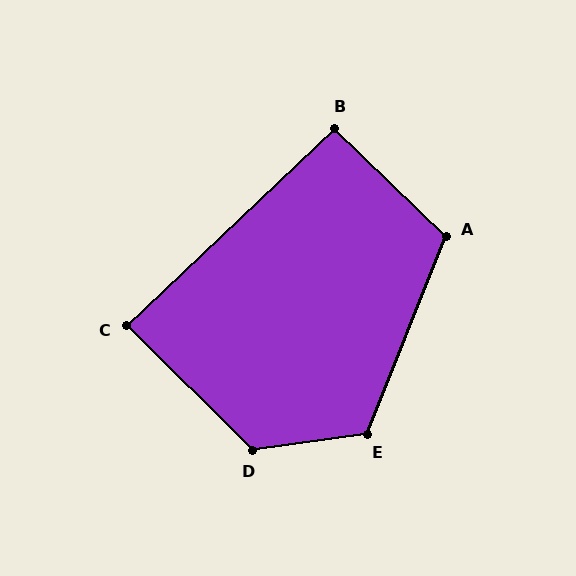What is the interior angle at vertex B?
Approximately 92 degrees (approximately right).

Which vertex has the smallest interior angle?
C, at approximately 88 degrees.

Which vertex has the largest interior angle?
D, at approximately 127 degrees.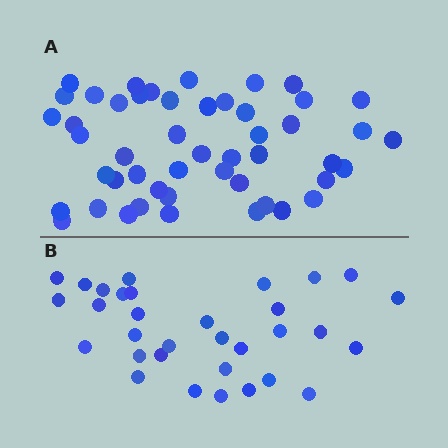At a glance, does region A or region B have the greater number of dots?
Region A (the top region) has more dots.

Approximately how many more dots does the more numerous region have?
Region A has approximately 15 more dots than region B.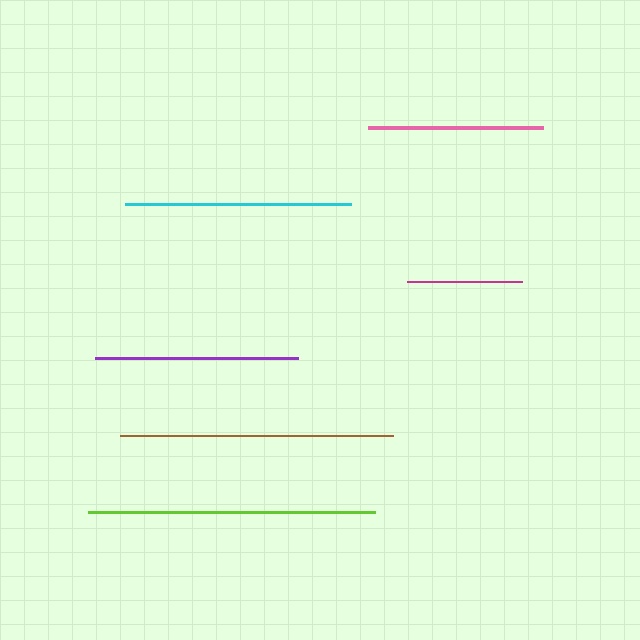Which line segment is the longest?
The lime line is the longest at approximately 287 pixels.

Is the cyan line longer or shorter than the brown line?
The brown line is longer than the cyan line.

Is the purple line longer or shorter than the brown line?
The brown line is longer than the purple line.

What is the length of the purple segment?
The purple segment is approximately 203 pixels long.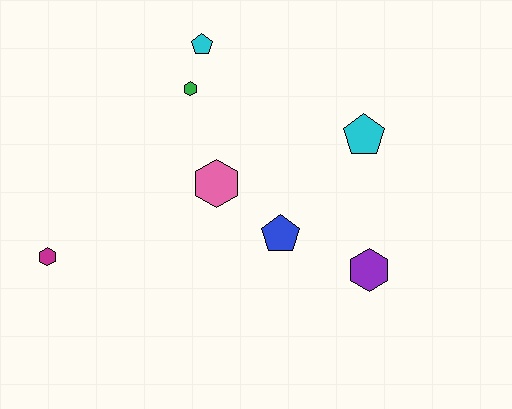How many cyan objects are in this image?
There are 2 cyan objects.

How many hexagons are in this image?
There are 4 hexagons.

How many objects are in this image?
There are 7 objects.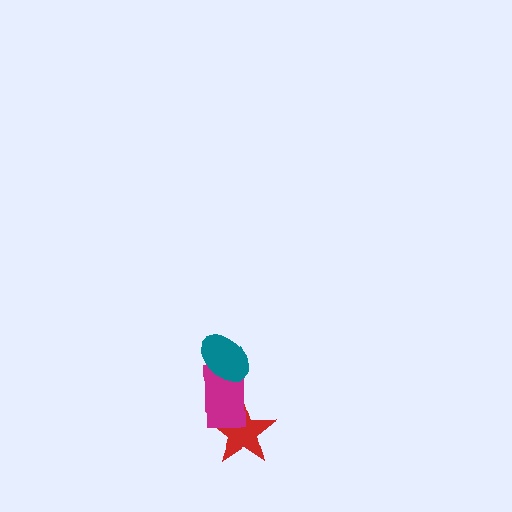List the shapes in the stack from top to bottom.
From top to bottom: the teal ellipse, the magenta rectangle, the red star.